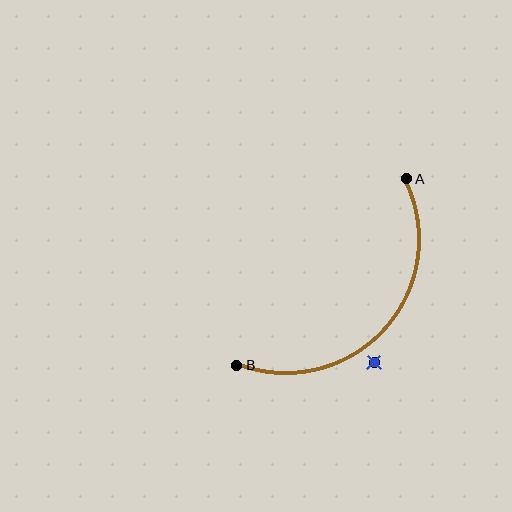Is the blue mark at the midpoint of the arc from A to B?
No — the blue mark does not lie on the arc at all. It sits slightly outside the curve.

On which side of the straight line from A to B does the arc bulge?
The arc bulges below and to the right of the straight line connecting A and B.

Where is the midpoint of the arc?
The arc midpoint is the point on the curve farthest from the straight line joining A and B. It sits below and to the right of that line.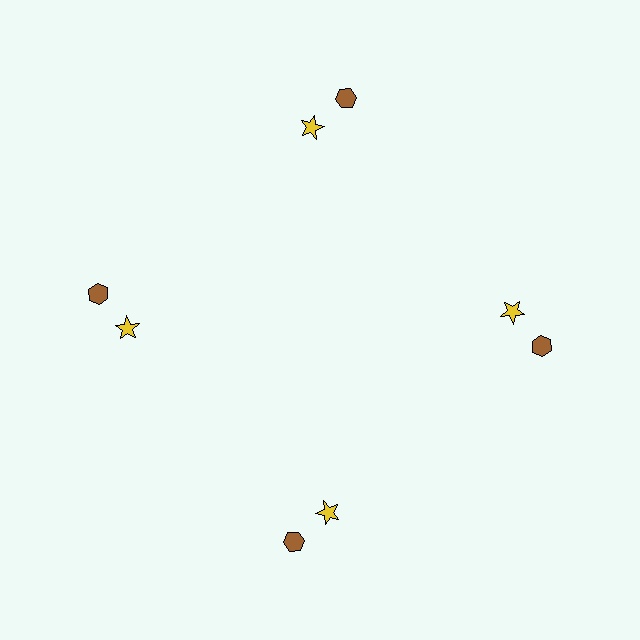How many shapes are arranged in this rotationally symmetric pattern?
There are 8 shapes, arranged in 4 groups of 2.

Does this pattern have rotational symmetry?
Yes, this pattern has 4-fold rotational symmetry. It looks the same after rotating 90 degrees around the center.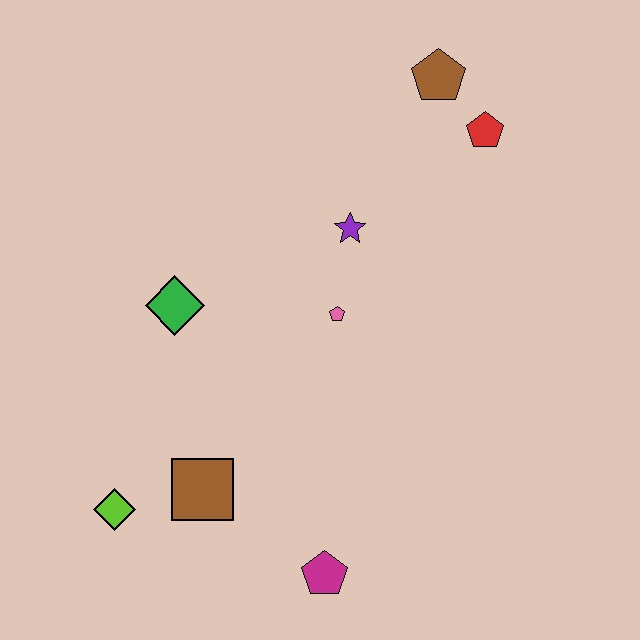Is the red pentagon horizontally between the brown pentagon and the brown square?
No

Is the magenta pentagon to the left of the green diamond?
No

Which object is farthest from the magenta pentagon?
The brown pentagon is farthest from the magenta pentagon.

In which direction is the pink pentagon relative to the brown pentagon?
The pink pentagon is below the brown pentagon.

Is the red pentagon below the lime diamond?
No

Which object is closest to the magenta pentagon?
The brown square is closest to the magenta pentagon.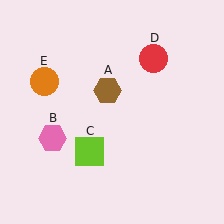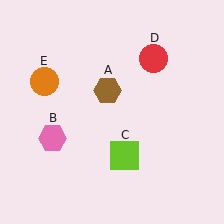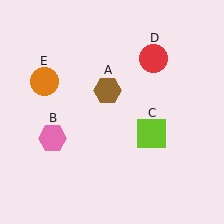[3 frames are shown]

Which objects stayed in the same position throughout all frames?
Brown hexagon (object A) and pink hexagon (object B) and red circle (object D) and orange circle (object E) remained stationary.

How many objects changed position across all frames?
1 object changed position: lime square (object C).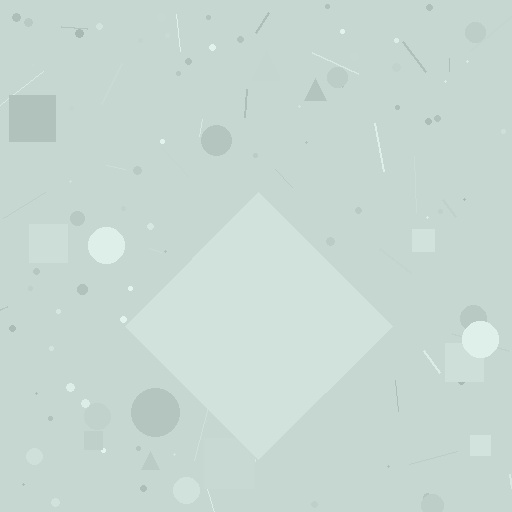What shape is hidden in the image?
A diamond is hidden in the image.